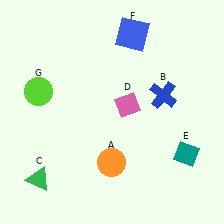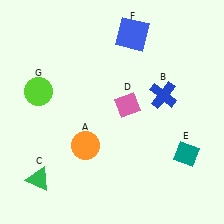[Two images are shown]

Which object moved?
The orange circle (A) moved left.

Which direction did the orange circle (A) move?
The orange circle (A) moved left.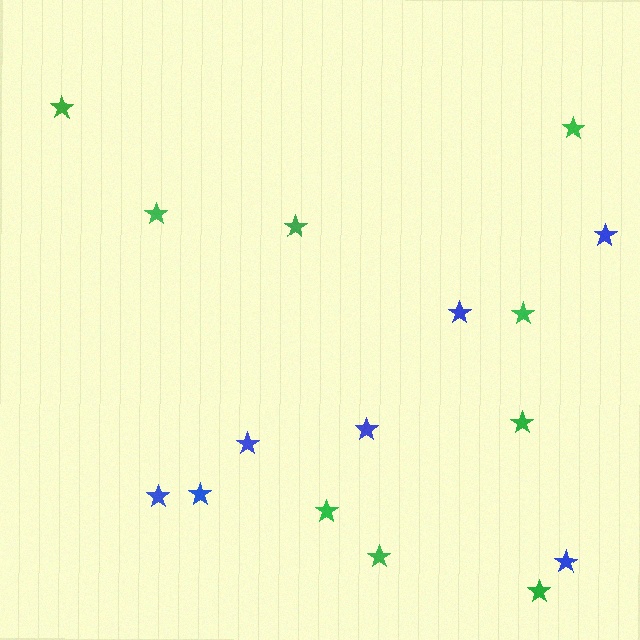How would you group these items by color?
There are 2 groups: one group of green stars (9) and one group of blue stars (7).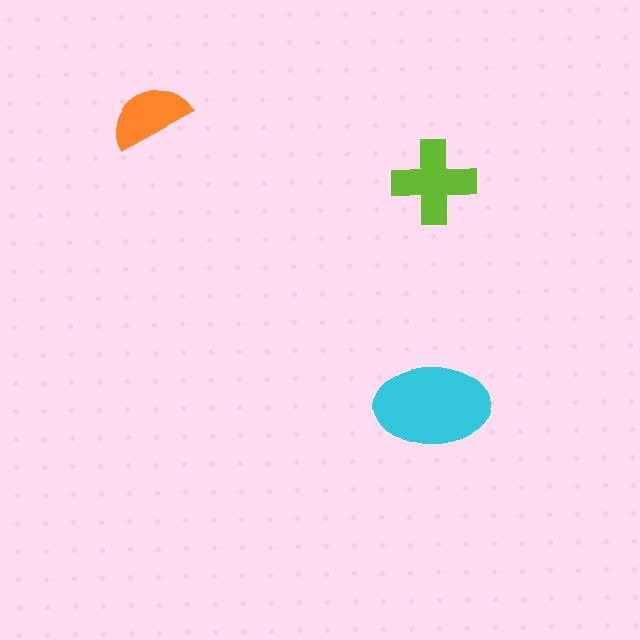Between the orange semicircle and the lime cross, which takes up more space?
The lime cross.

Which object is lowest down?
The cyan ellipse is bottommost.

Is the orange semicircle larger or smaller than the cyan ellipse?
Smaller.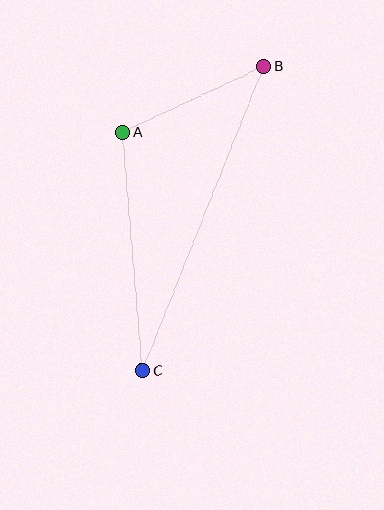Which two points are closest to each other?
Points A and B are closest to each other.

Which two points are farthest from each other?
Points B and C are farthest from each other.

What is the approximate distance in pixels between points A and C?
The distance between A and C is approximately 239 pixels.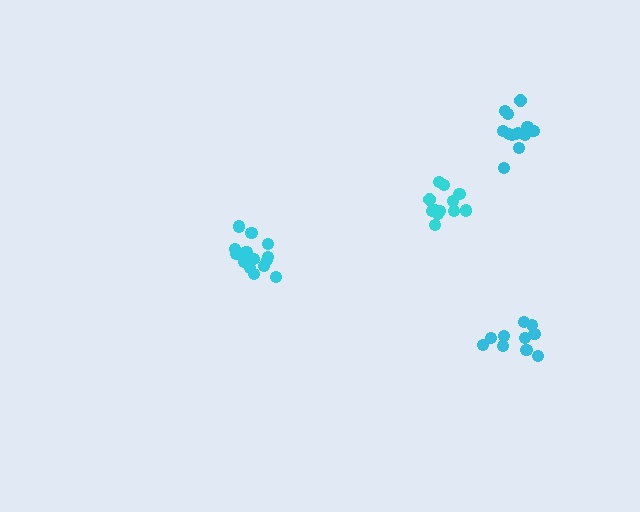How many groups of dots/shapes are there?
There are 4 groups.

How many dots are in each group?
Group 1: 10 dots, Group 2: 14 dots, Group 3: 13 dots, Group 4: 12 dots (49 total).